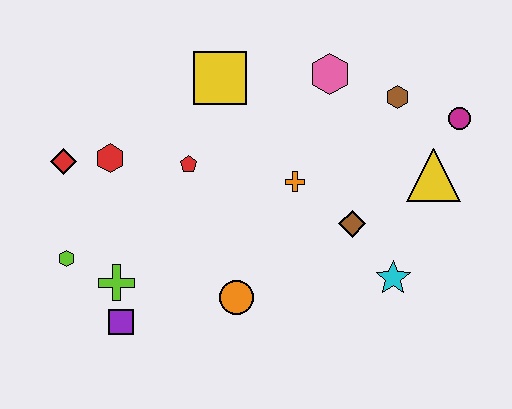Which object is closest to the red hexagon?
The red diamond is closest to the red hexagon.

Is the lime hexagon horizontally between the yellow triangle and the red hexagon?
No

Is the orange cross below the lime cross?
No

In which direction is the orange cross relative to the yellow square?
The orange cross is below the yellow square.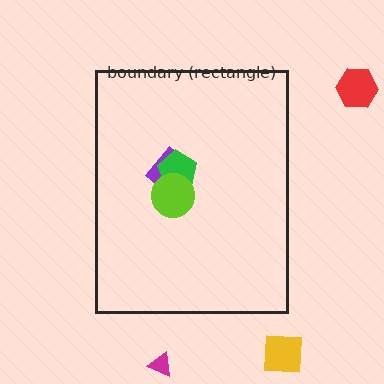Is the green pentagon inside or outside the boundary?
Inside.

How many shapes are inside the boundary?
3 inside, 3 outside.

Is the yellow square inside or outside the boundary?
Outside.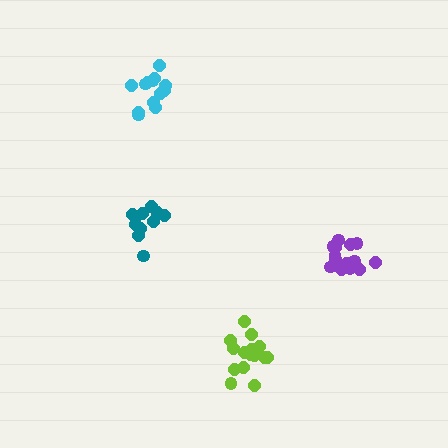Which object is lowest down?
The lime cluster is bottommost.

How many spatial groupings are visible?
There are 4 spatial groupings.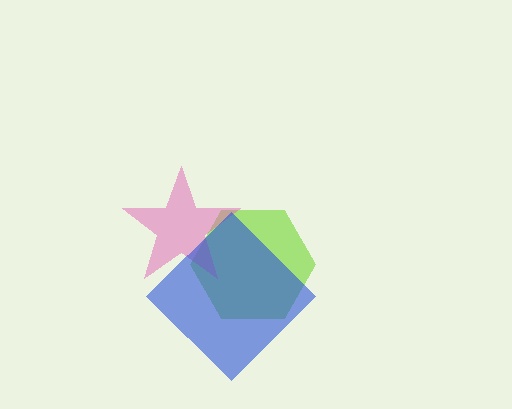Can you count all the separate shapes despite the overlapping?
Yes, there are 3 separate shapes.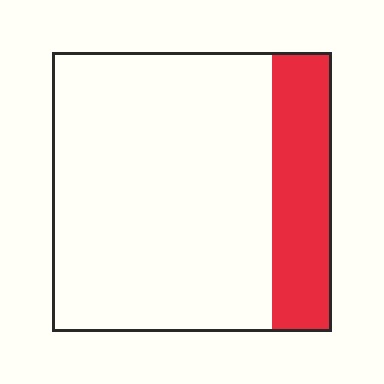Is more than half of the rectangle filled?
No.